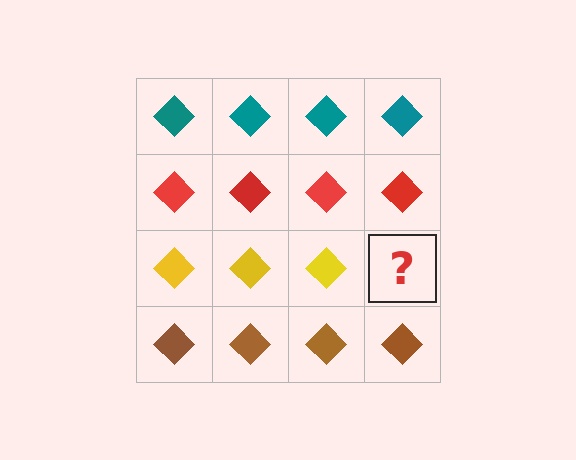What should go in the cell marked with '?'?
The missing cell should contain a yellow diamond.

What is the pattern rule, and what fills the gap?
The rule is that each row has a consistent color. The gap should be filled with a yellow diamond.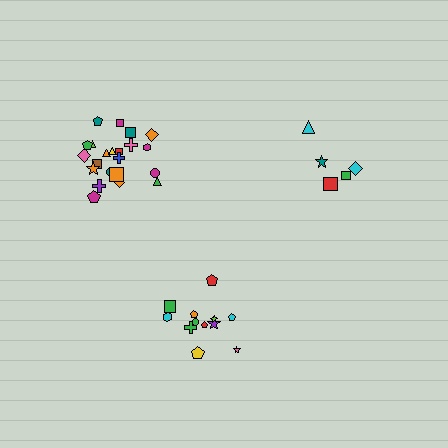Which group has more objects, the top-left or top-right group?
The top-left group.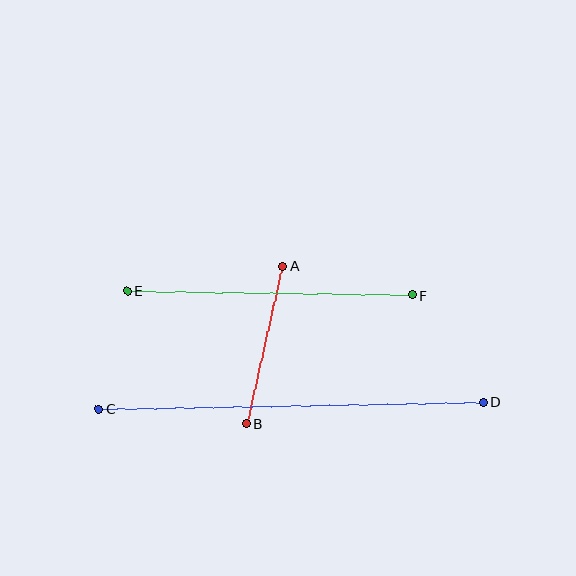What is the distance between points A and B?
The distance is approximately 162 pixels.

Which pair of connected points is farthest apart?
Points C and D are farthest apart.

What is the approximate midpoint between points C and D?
The midpoint is at approximately (291, 405) pixels.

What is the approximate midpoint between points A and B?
The midpoint is at approximately (265, 345) pixels.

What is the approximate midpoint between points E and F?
The midpoint is at approximately (270, 293) pixels.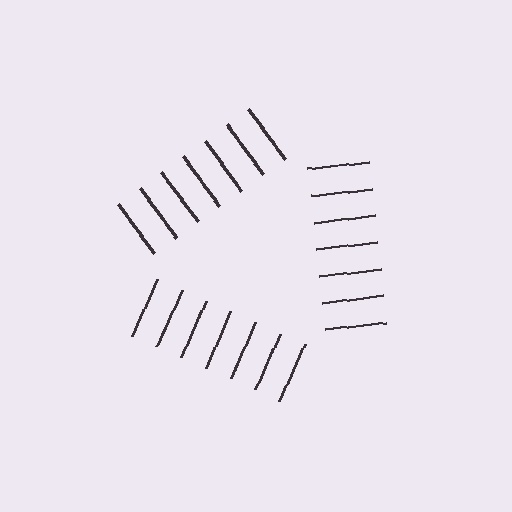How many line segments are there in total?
21 — 7 along each of the 3 edges.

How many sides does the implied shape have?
3 sides — the line-ends trace a triangle.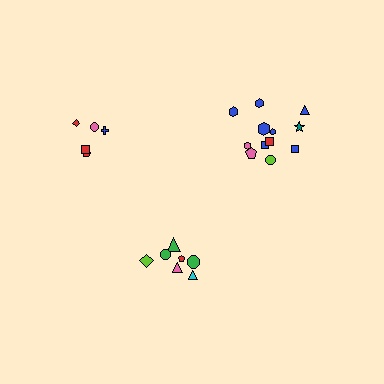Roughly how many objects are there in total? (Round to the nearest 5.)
Roughly 25 objects in total.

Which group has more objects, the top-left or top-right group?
The top-right group.